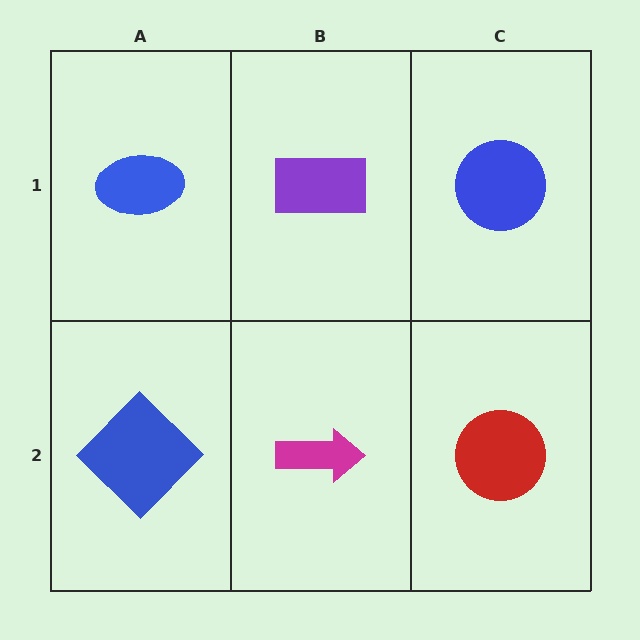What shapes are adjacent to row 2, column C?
A blue circle (row 1, column C), a magenta arrow (row 2, column B).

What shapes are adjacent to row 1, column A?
A blue diamond (row 2, column A), a purple rectangle (row 1, column B).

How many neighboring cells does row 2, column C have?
2.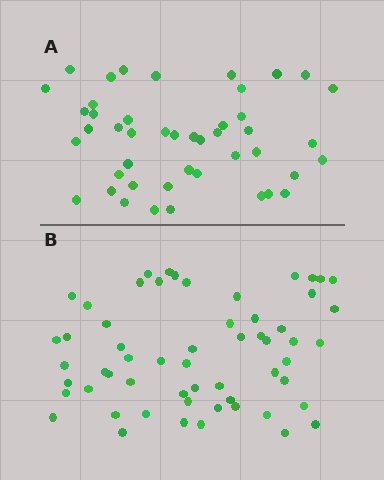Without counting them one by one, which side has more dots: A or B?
Region B (the bottom region) has more dots.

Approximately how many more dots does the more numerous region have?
Region B has approximately 15 more dots than region A.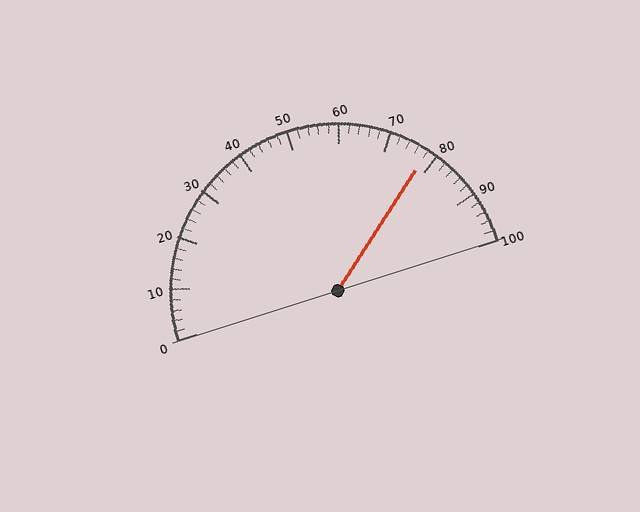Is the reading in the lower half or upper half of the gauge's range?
The reading is in the upper half of the range (0 to 100).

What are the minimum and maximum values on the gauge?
The gauge ranges from 0 to 100.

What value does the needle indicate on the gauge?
The needle indicates approximately 78.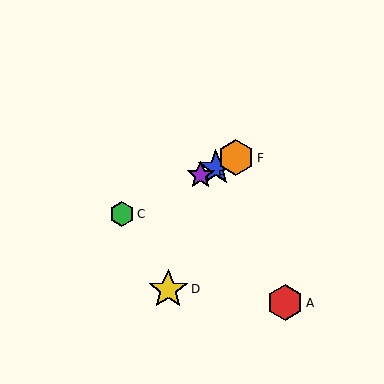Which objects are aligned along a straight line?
Objects B, C, E, F are aligned along a straight line.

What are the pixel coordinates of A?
Object A is at (285, 303).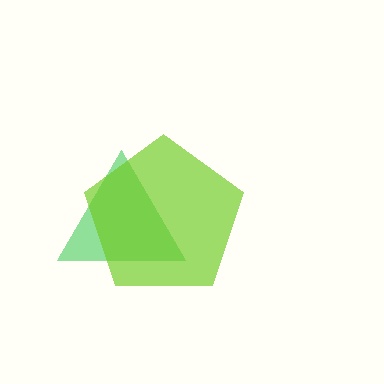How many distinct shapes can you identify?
There are 2 distinct shapes: a green triangle, a lime pentagon.